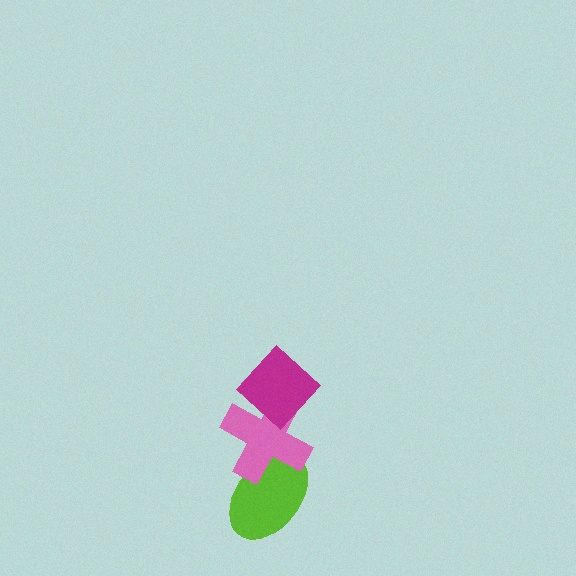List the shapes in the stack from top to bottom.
From top to bottom: the magenta diamond, the pink cross, the lime ellipse.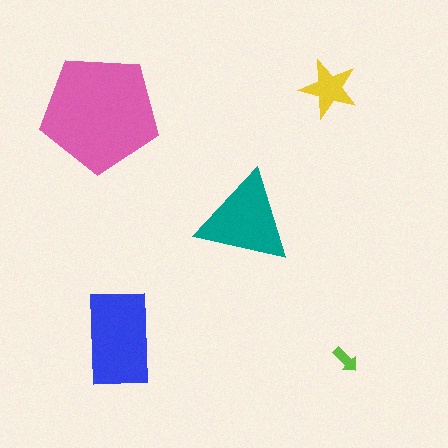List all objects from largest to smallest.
The pink pentagon, the blue rectangle, the teal triangle, the yellow star, the lime arrow.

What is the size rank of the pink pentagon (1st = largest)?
1st.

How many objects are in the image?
There are 5 objects in the image.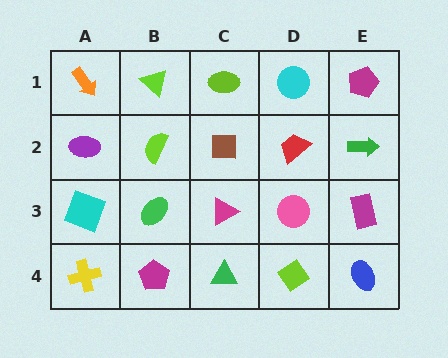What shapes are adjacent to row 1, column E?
A green arrow (row 2, column E), a cyan circle (row 1, column D).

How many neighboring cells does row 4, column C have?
3.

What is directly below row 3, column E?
A blue ellipse.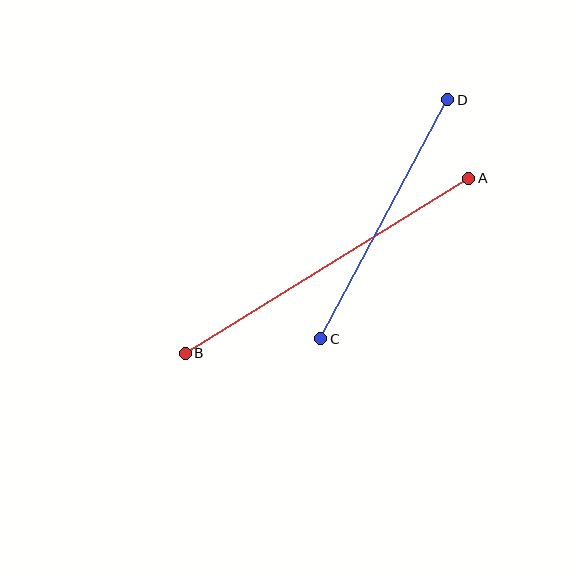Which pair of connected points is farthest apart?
Points A and B are farthest apart.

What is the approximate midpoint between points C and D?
The midpoint is at approximately (384, 219) pixels.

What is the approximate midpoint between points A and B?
The midpoint is at approximately (327, 266) pixels.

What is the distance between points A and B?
The distance is approximately 333 pixels.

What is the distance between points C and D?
The distance is approximately 270 pixels.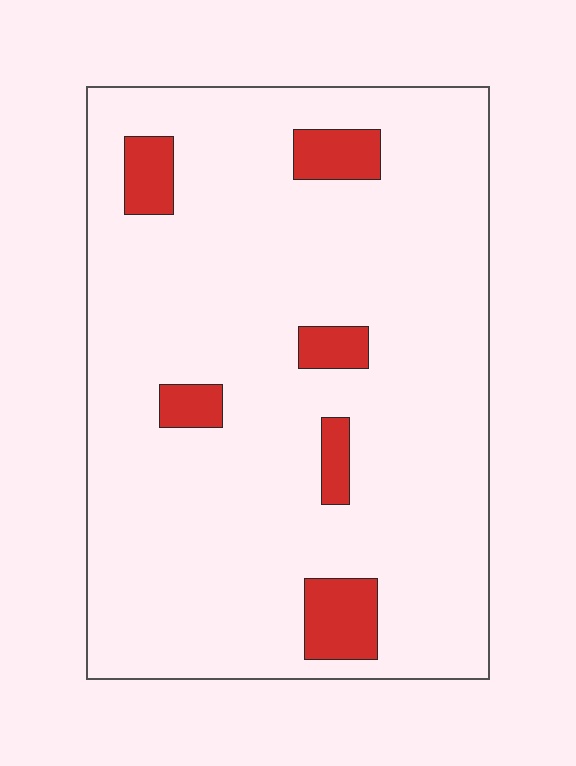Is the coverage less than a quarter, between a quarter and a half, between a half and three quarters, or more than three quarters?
Less than a quarter.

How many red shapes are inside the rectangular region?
6.